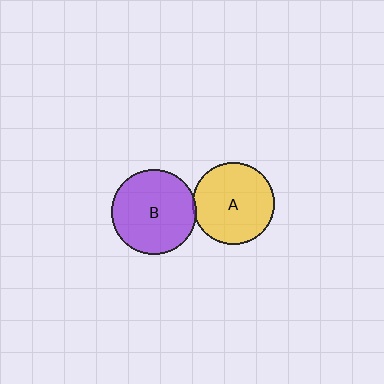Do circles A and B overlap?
Yes.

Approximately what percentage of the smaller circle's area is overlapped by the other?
Approximately 5%.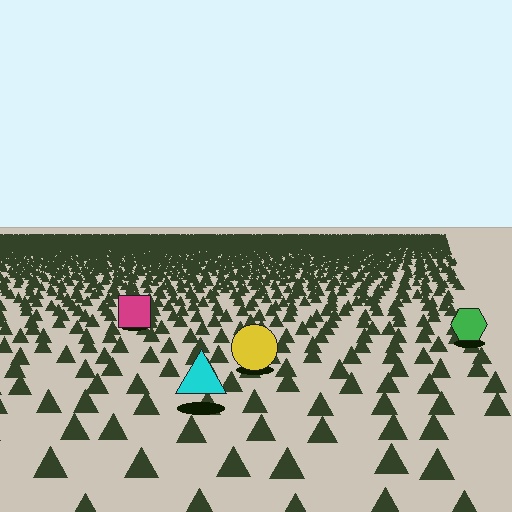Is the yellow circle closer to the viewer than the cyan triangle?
No. The cyan triangle is closer — you can tell from the texture gradient: the ground texture is coarser near it.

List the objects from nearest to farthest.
From nearest to farthest: the cyan triangle, the yellow circle, the green hexagon, the magenta square.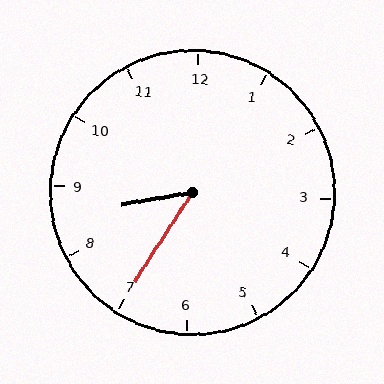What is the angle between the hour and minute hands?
Approximately 48 degrees.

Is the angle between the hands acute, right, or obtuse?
It is acute.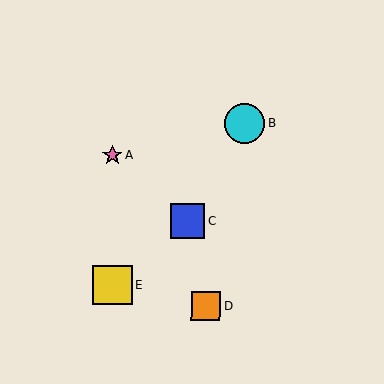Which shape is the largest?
The cyan circle (labeled B) is the largest.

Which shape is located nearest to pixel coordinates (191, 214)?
The blue square (labeled C) at (187, 221) is nearest to that location.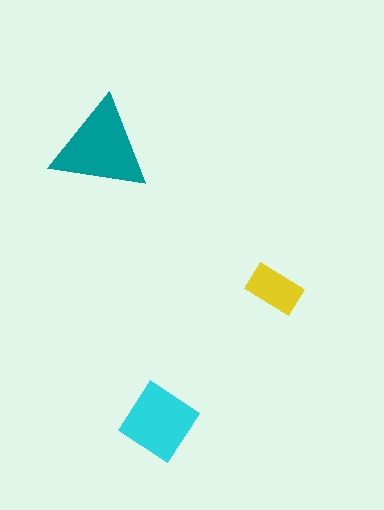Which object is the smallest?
The yellow rectangle.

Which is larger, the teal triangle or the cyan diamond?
The teal triangle.